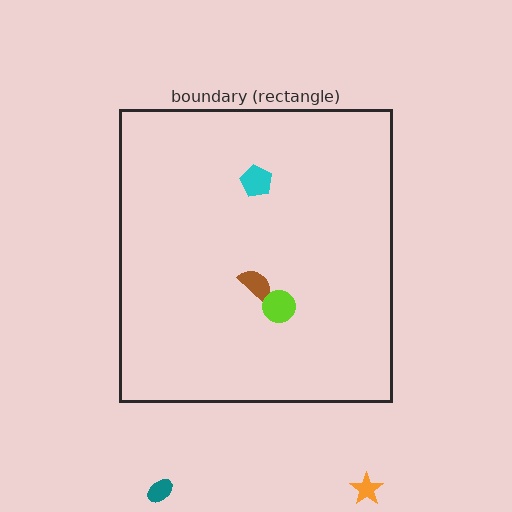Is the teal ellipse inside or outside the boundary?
Outside.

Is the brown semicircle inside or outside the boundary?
Inside.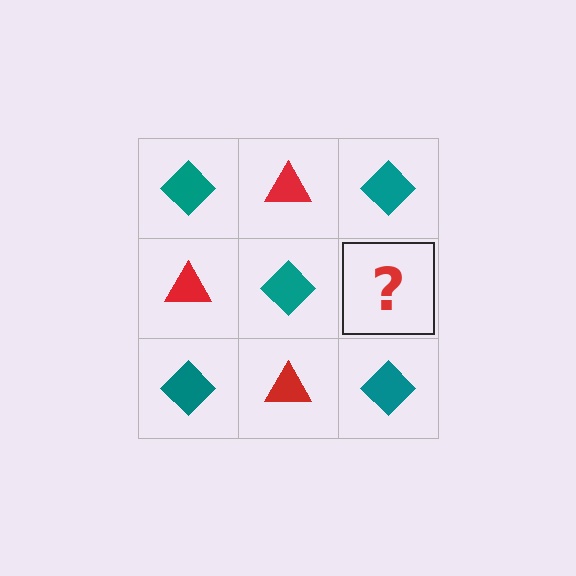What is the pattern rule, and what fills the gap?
The rule is that it alternates teal diamond and red triangle in a checkerboard pattern. The gap should be filled with a red triangle.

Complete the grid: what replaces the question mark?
The question mark should be replaced with a red triangle.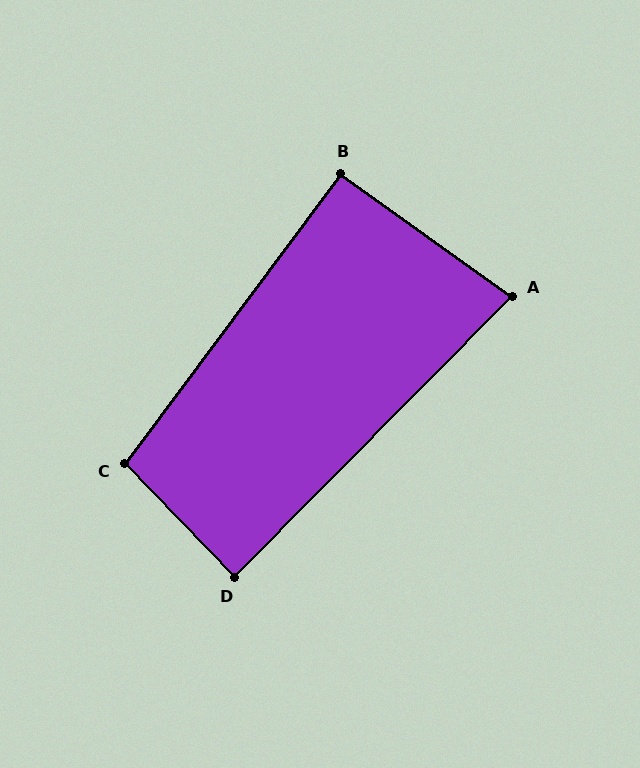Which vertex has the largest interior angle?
C, at approximately 99 degrees.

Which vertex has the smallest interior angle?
A, at approximately 81 degrees.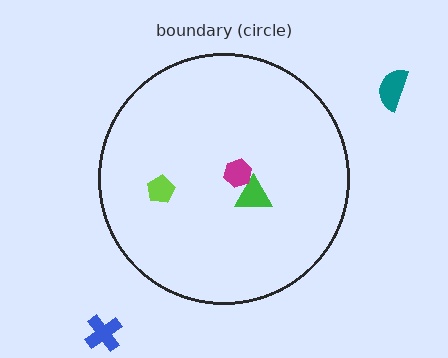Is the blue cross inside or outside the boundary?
Outside.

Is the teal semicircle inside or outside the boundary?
Outside.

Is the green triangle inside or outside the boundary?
Inside.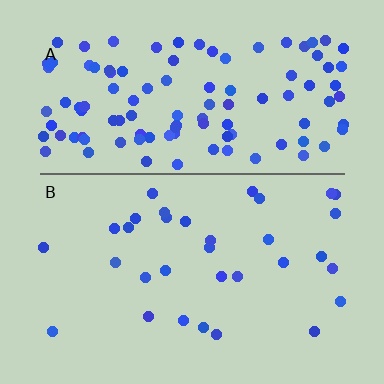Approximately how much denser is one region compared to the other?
Approximately 3.5× — region A over region B.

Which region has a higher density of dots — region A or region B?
A (the top).